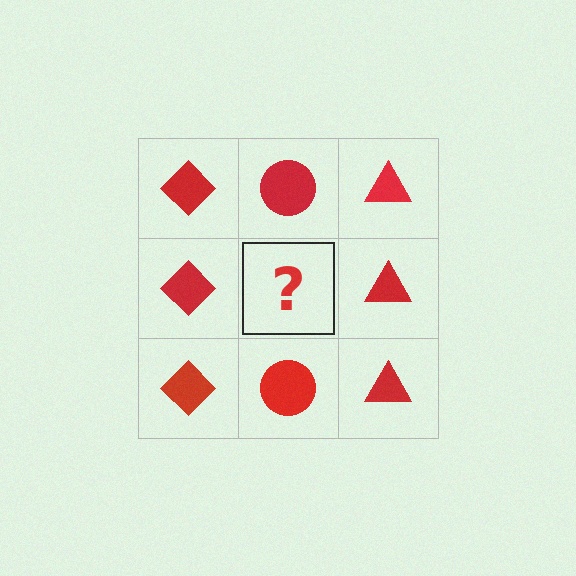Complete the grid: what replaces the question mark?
The question mark should be replaced with a red circle.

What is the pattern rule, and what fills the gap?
The rule is that each column has a consistent shape. The gap should be filled with a red circle.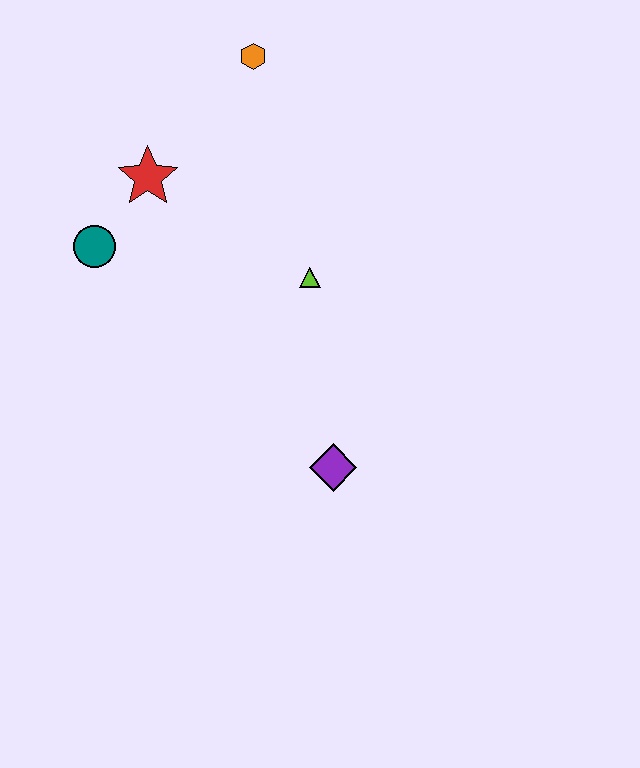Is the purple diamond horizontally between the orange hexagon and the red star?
No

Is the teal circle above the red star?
No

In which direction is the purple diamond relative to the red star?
The purple diamond is below the red star.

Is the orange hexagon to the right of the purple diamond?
No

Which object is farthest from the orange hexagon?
The purple diamond is farthest from the orange hexagon.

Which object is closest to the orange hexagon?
The red star is closest to the orange hexagon.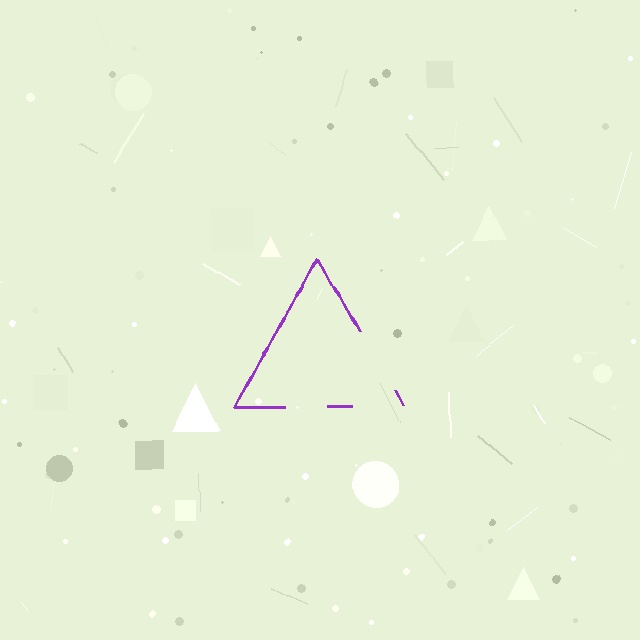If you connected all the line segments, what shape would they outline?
They would outline a triangle.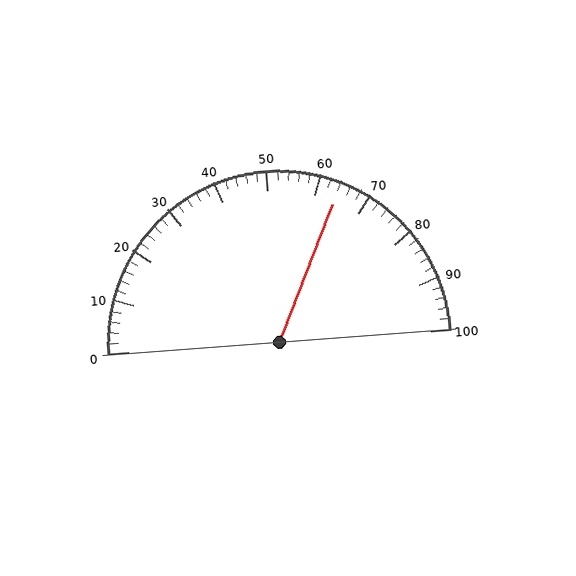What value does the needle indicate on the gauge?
The needle indicates approximately 64.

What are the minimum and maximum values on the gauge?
The gauge ranges from 0 to 100.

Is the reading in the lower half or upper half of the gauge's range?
The reading is in the upper half of the range (0 to 100).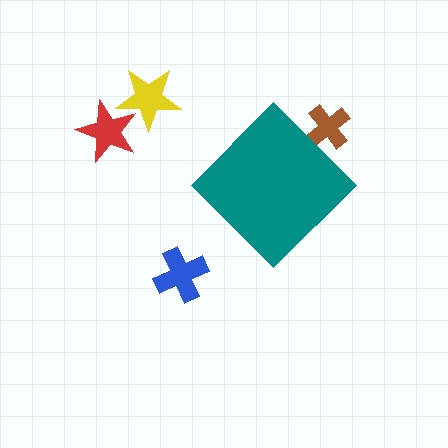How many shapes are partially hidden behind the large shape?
1 shape is partially hidden.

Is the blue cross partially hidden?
No, the blue cross is fully visible.